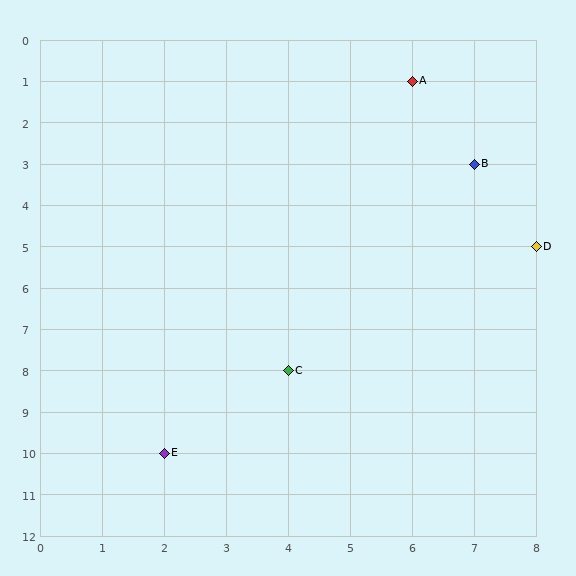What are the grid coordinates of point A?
Point A is at grid coordinates (6, 1).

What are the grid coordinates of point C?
Point C is at grid coordinates (4, 8).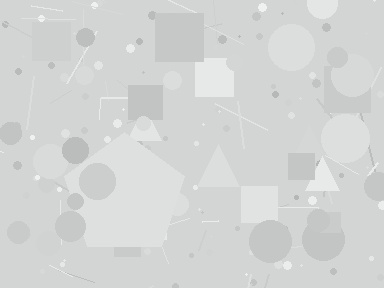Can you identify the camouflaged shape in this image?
The camouflaged shape is a pentagon.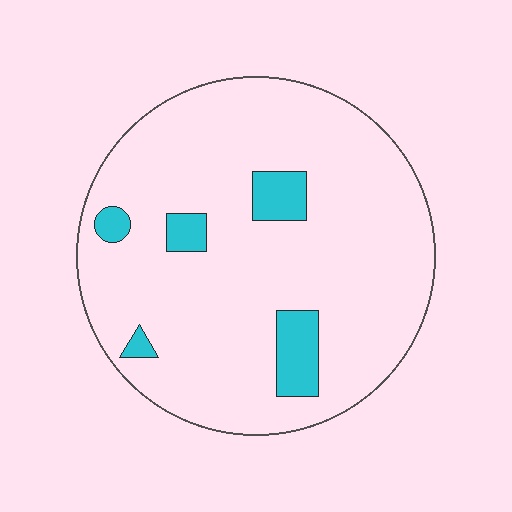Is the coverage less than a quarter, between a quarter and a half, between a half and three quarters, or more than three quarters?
Less than a quarter.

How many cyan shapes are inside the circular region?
5.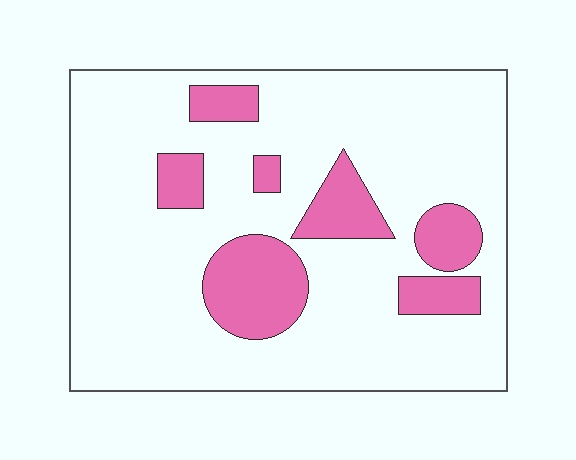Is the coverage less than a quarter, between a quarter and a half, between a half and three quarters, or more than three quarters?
Less than a quarter.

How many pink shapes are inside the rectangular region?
7.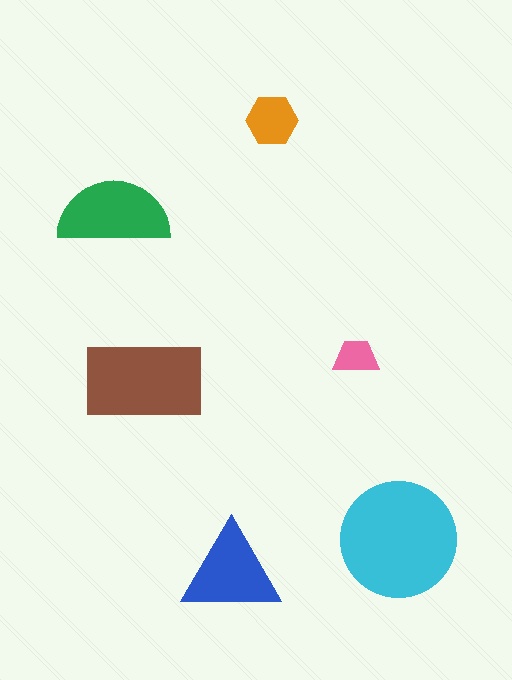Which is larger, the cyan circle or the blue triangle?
The cyan circle.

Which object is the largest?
The cyan circle.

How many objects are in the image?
There are 6 objects in the image.